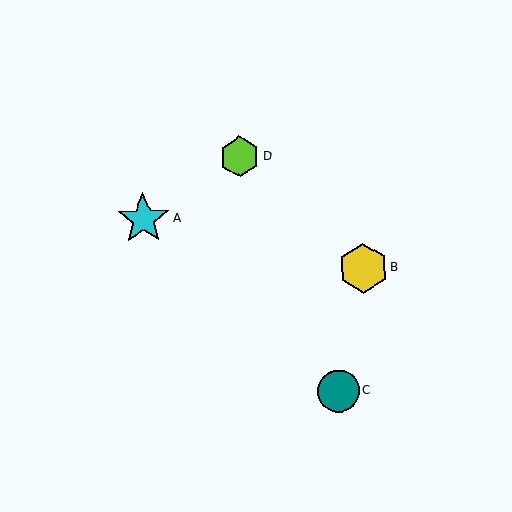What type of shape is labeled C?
Shape C is a teal circle.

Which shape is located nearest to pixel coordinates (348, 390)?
The teal circle (labeled C) at (338, 391) is nearest to that location.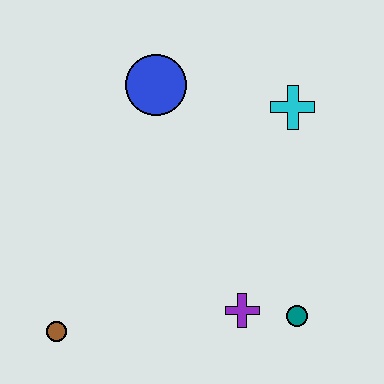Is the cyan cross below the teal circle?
No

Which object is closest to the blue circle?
The cyan cross is closest to the blue circle.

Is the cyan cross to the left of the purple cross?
No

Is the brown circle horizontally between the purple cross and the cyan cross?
No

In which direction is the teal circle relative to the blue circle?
The teal circle is below the blue circle.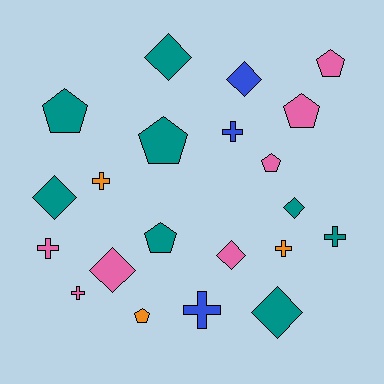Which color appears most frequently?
Teal, with 8 objects.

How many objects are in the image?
There are 21 objects.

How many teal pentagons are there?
There are 3 teal pentagons.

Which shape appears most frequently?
Pentagon, with 7 objects.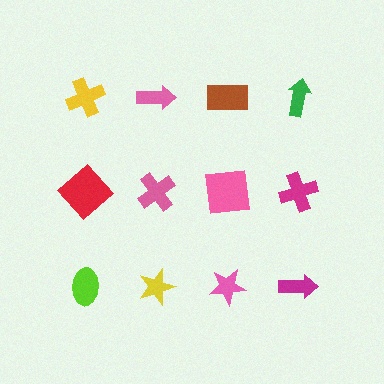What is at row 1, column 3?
A brown rectangle.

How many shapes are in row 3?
4 shapes.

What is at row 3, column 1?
A lime ellipse.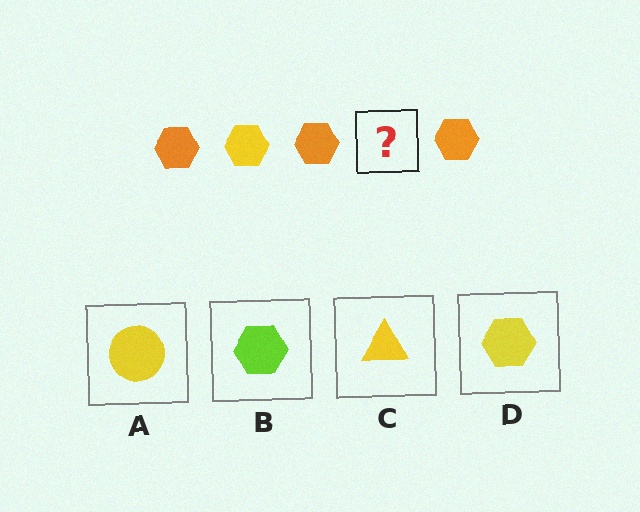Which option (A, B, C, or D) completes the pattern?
D.